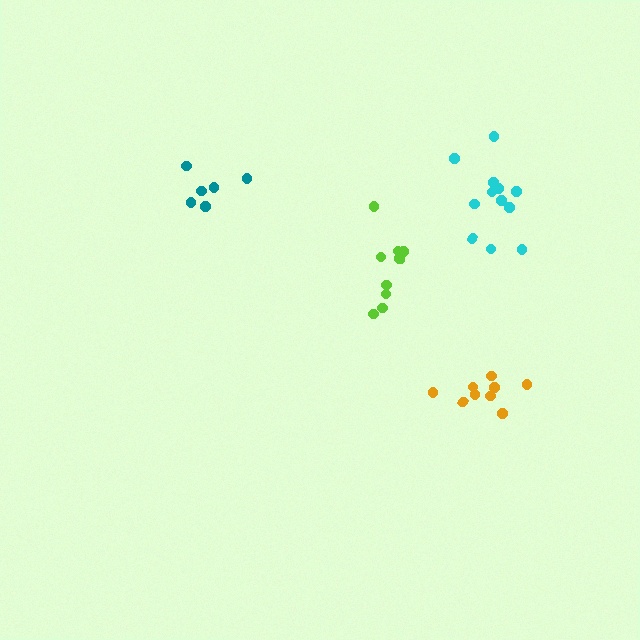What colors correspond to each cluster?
The clusters are colored: orange, lime, teal, cyan.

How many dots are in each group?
Group 1: 9 dots, Group 2: 9 dots, Group 3: 6 dots, Group 4: 12 dots (36 total).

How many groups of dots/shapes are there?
There are 4 groups.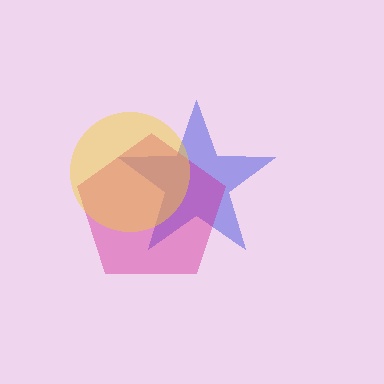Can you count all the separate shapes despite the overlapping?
Yes, there are 3 separate shapes.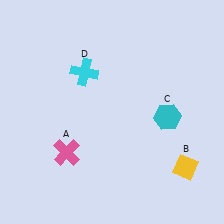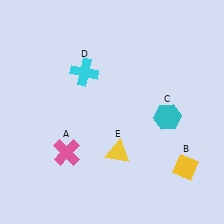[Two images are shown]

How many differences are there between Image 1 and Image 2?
There is 1 difference between the two images.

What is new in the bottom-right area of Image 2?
A yellow triangle (E) was added in the bottom-right area of Image 2.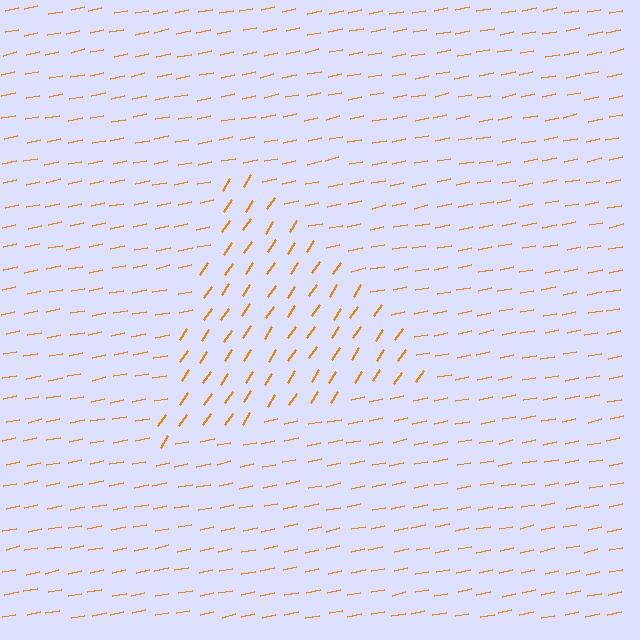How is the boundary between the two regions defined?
The boundary is defined purely by a change in line orientation (approximately 45 degrees difference). All lines are the same color and thickness.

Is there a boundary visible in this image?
Yes, there is a texture boundary formed by a change in line orientation.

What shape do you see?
I see a triangle.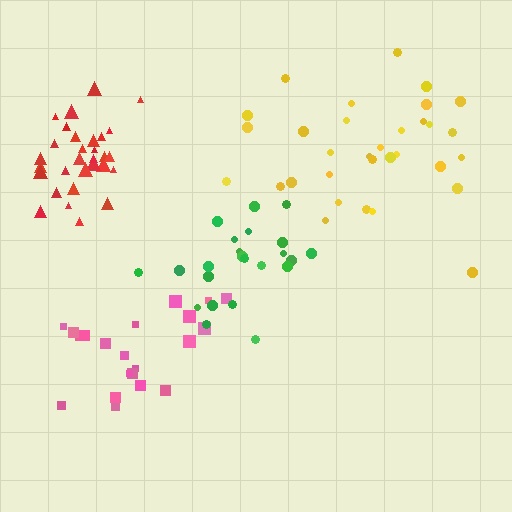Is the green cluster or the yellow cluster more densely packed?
Green.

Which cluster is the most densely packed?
Red.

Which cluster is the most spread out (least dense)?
Yellow.